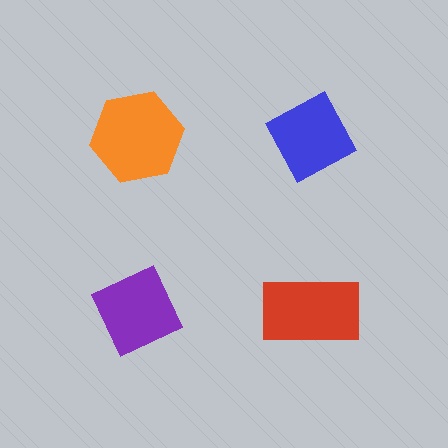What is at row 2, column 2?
A red rectangle.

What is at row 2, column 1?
A purple diamond.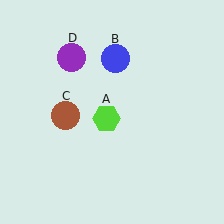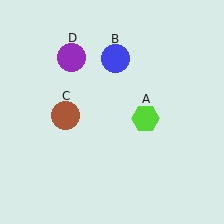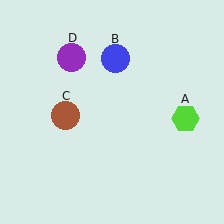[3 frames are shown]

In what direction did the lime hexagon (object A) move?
The lime hexagon (object A) moved right.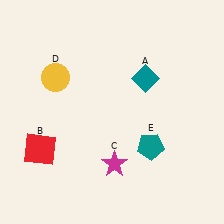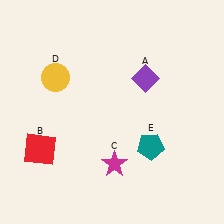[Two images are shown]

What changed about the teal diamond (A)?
In Image 1, A is teal. In Image 2, it changed to purple.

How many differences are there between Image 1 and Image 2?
There is 1 difference between the two images.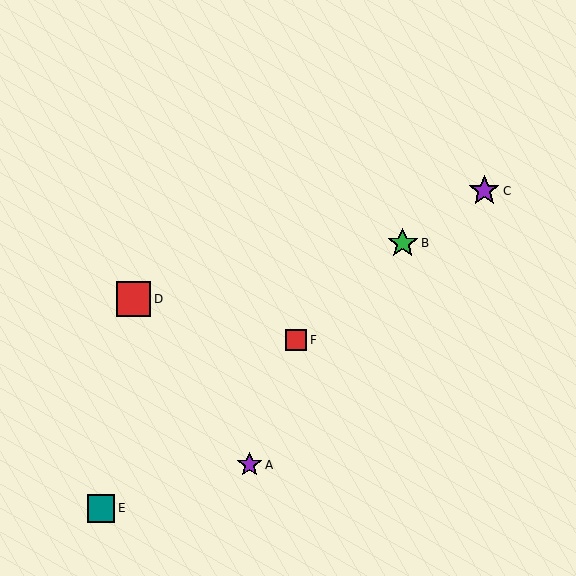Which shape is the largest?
The red square (labeled D) is the largest.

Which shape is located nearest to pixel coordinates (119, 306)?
The red square (labeled D) at (133, 299) is nearest to that location.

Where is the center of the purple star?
The center of the purple star is at (484, 191).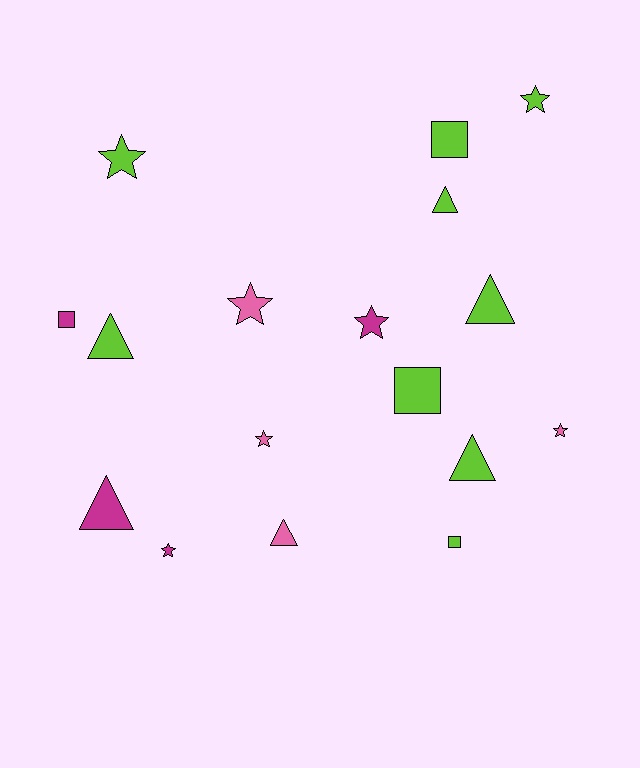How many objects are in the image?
There are 17 objects.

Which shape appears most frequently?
Star, with 7 objects.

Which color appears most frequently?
Lime, with 9 objects.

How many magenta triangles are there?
There is 1 magenta triangle.